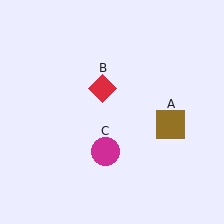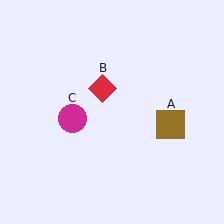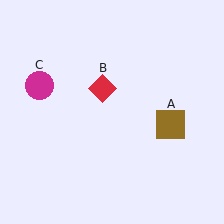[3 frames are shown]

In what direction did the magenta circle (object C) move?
The magenta circle (object C) moved up and to the left.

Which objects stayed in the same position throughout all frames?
Brown square (object A) and red diamond (object B) remained stationary.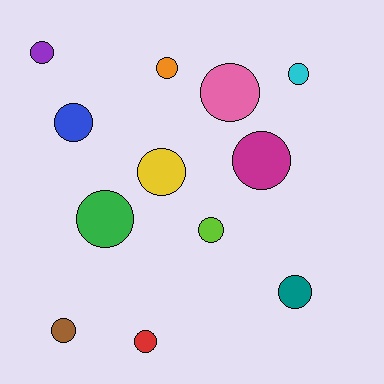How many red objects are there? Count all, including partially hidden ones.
There is 1 red object.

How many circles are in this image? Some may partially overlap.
There are 12 circles.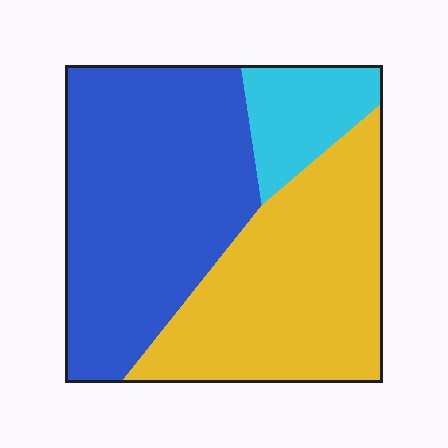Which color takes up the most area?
Blue, at roughly 50%.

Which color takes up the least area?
Cyan, at roughly 10%.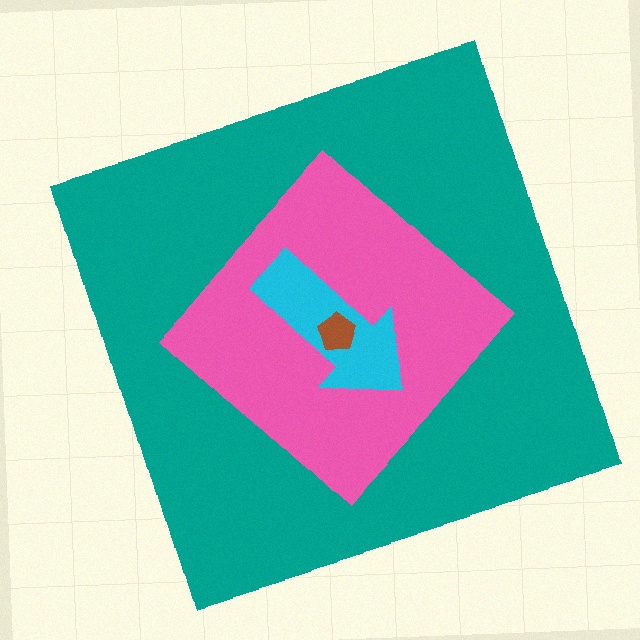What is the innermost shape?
The brown pentagon.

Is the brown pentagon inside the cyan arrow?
Yes.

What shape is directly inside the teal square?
The pink diamond.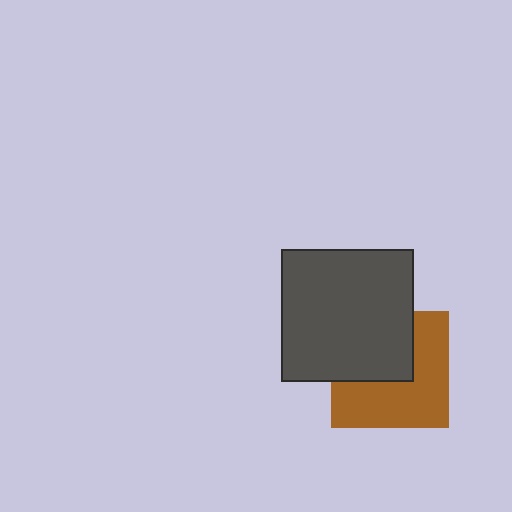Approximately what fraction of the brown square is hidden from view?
Roughly 42% of the brown square is hidden behind the dark gray square.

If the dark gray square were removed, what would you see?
You would see the complete brown square.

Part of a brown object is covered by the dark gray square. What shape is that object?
It is a square.